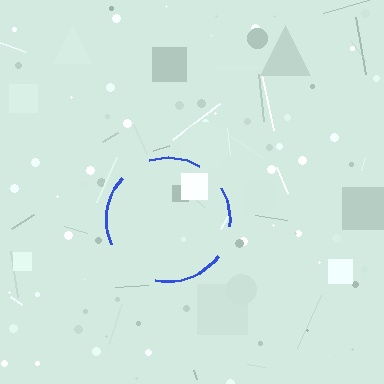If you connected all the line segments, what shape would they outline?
They would outline a circle.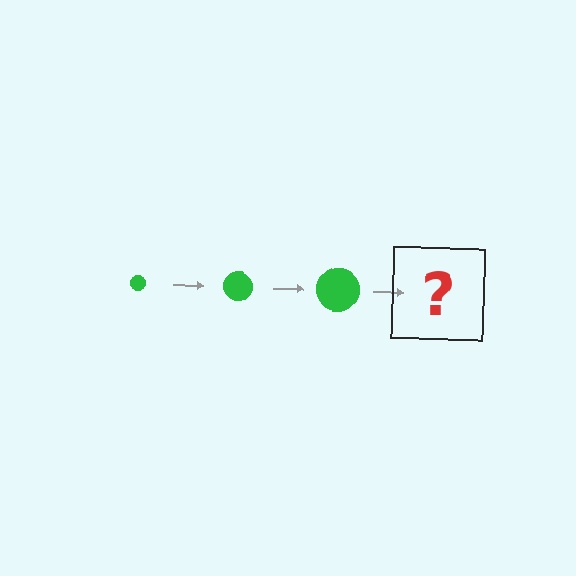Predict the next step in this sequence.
The next step is a green circle, larger than the previous one.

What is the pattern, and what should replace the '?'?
The pattern is that the circle gets progressively larger each step. The '?' should be a green circle, larger than the previous one.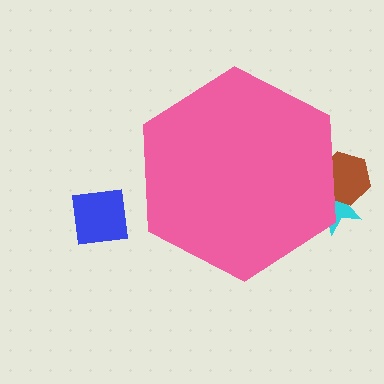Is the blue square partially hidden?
No, the blue square is fully visible.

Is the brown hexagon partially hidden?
Yes, the brown hexagon is partially hidden behind the pink hexagon.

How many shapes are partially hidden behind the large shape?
2 shapes are partially hidden.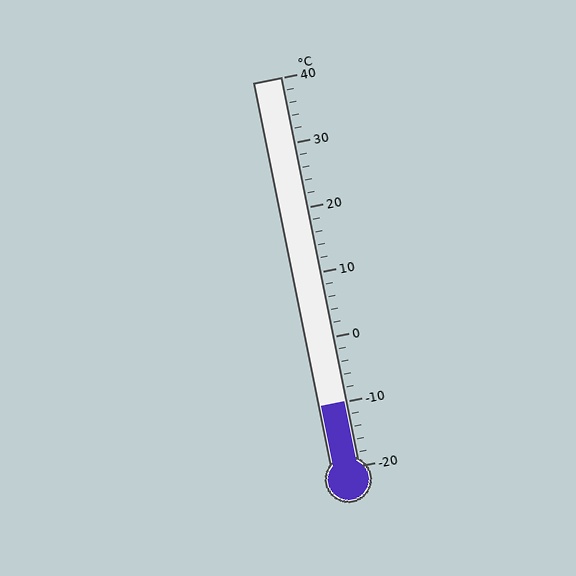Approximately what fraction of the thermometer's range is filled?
The thermometer is filled to approximately 15% of its range.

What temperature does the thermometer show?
The thermometer shows approximately -10°C.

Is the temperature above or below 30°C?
The temperature is below 30°C.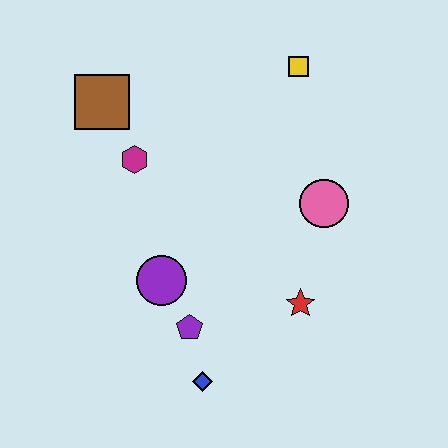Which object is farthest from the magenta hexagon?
The blue diamond is farthest from the magenta hexagon.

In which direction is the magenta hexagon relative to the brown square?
The magenta hexagon is below the brown square.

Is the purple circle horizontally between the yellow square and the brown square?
Yes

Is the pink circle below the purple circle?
No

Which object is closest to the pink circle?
The red star is closest to the pink circle.